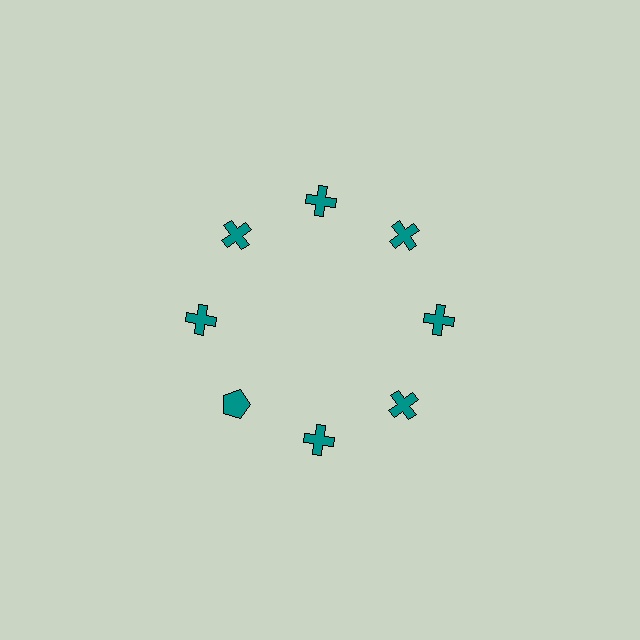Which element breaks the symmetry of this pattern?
The teal pentagon at roughly the 8 o'clock position breaks the symmetry. All other shapes are teal crosses.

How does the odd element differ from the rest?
It has a different shape: pentagon instead of cross.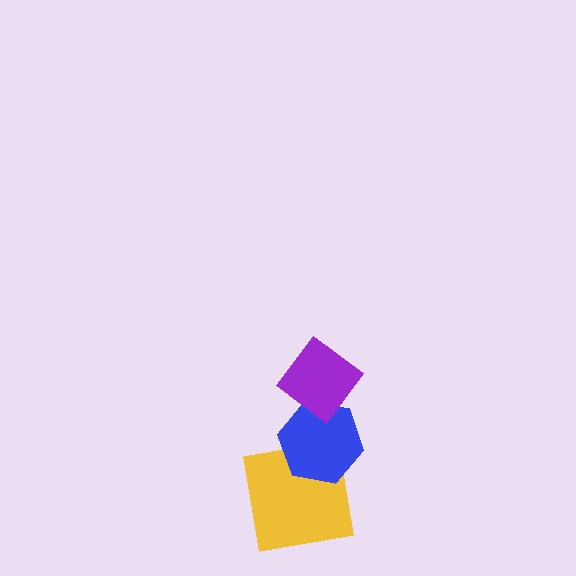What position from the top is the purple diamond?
The purple diamond is 1st from the top.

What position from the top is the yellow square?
The yellow square is 3rd from the top.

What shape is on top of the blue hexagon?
The purple diamond is on top of the blue hexagon.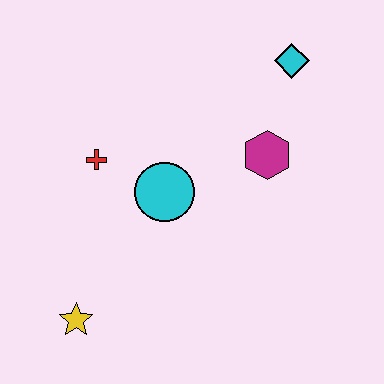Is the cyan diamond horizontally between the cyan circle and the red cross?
No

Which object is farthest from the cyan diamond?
The yellow star is farthest from the cyan diamond.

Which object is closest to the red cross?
The cyan circle is closest to the red cross.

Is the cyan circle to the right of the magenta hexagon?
No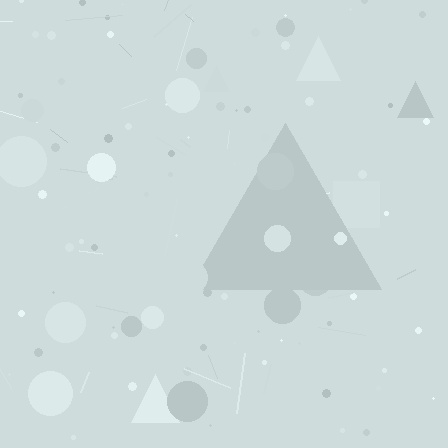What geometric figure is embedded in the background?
A triangle is embedded in the background.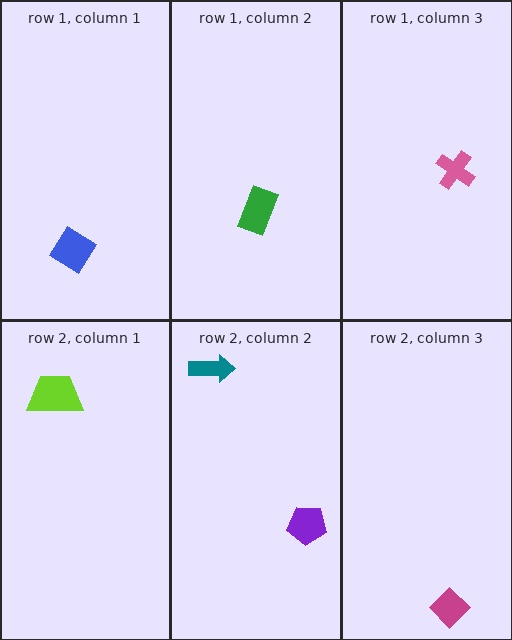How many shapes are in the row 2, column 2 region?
2.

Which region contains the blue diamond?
The row 1, column 1 region.